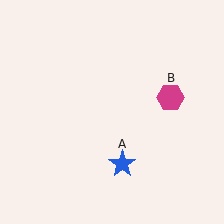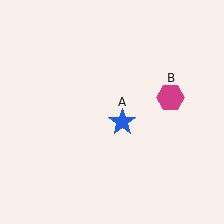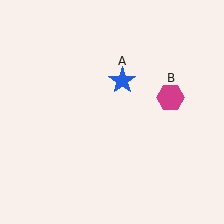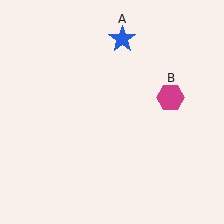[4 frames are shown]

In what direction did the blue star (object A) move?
The blue star (object A) moved up.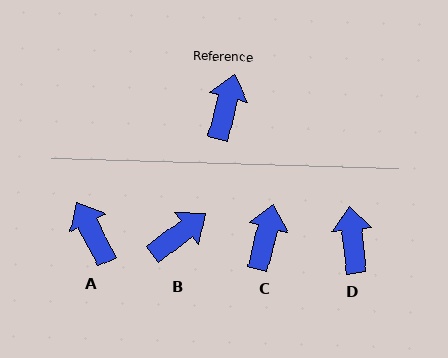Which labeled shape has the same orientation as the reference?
C.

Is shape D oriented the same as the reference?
No, it is off by about 21 degrees.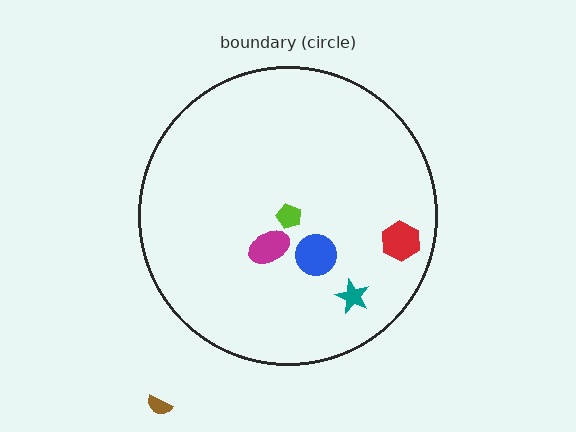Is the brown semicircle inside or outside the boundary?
Outside.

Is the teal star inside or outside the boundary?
Inside.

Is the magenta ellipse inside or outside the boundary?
Inside.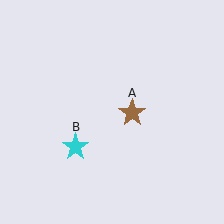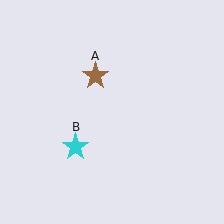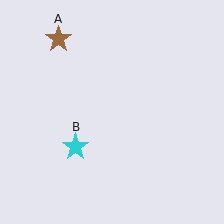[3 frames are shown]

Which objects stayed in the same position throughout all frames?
Cyan star (object B) remained stationary.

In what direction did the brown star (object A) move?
The brown star (object A) moved up and to the left.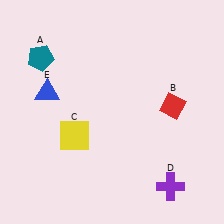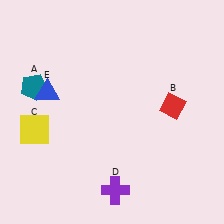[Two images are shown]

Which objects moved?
The objects that moved are: the teal pentagon (A), the yellow square (C), the purple cross (D).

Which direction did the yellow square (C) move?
The yellow square (C) moved left.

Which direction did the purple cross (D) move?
The purple cross (D) moved left.